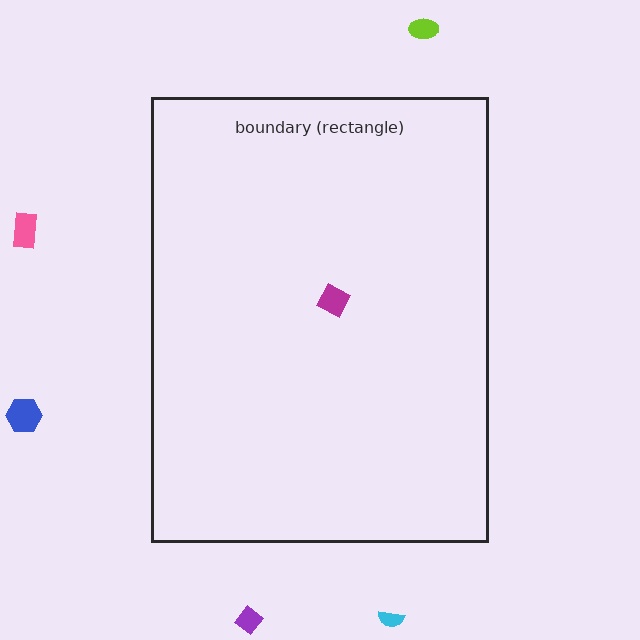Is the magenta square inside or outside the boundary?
Inside.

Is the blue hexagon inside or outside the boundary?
Outside.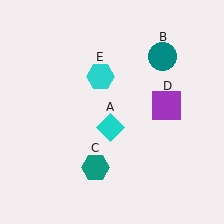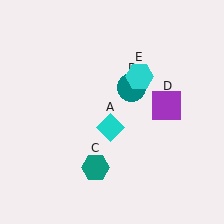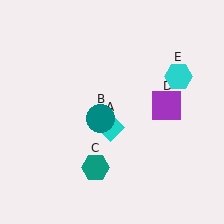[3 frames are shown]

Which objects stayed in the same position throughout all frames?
Cyan diamond (object A) and teal hexagon (object C) and purple square (object D) remained stationary.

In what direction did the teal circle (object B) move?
The teal circle (object B) moved down and to the left.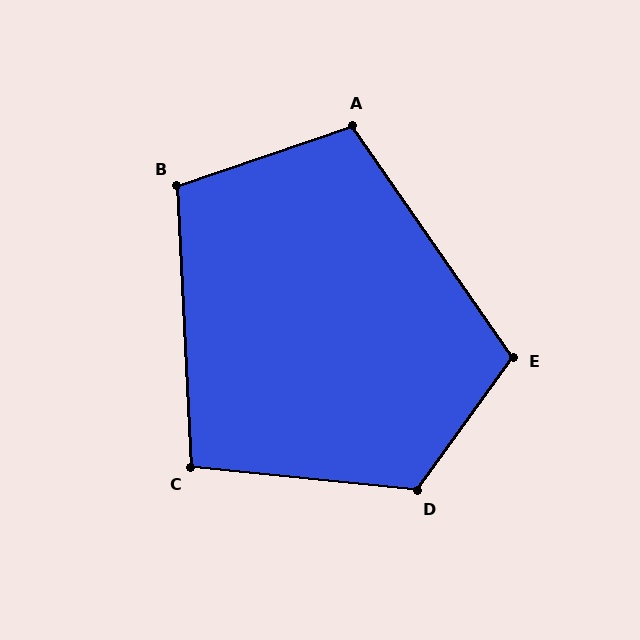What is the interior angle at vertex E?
Approximately 110 degrees (obtuse).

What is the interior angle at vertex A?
Approximately 106 degrees (obtuse).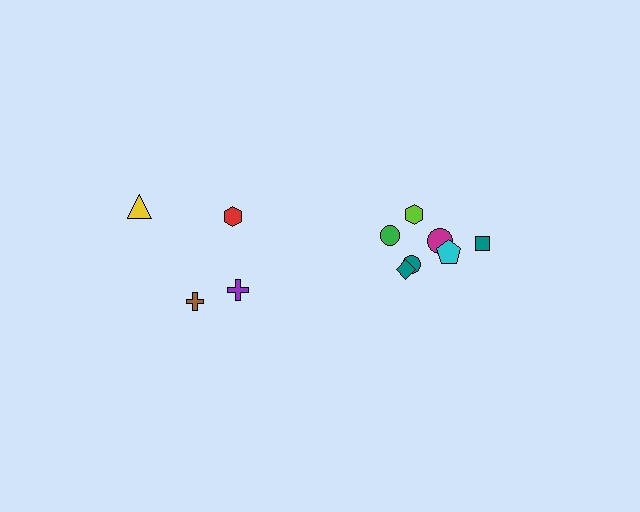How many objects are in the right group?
There are 7 objects.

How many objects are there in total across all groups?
There are 11 objects.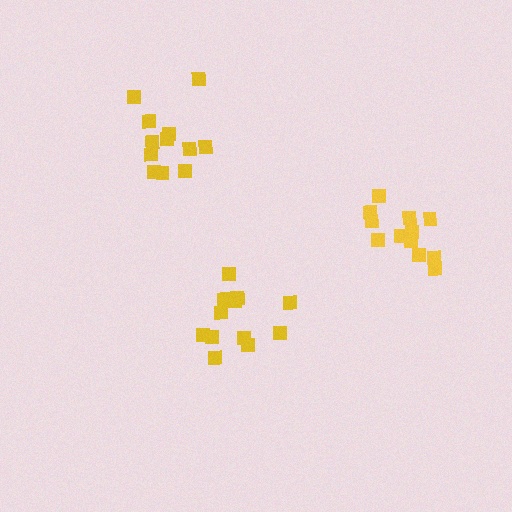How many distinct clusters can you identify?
There are 3 distinct clusters.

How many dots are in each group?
Group 1: 12 dots, Group 2: 12 dots, Group 3: 13 dots (37 total).